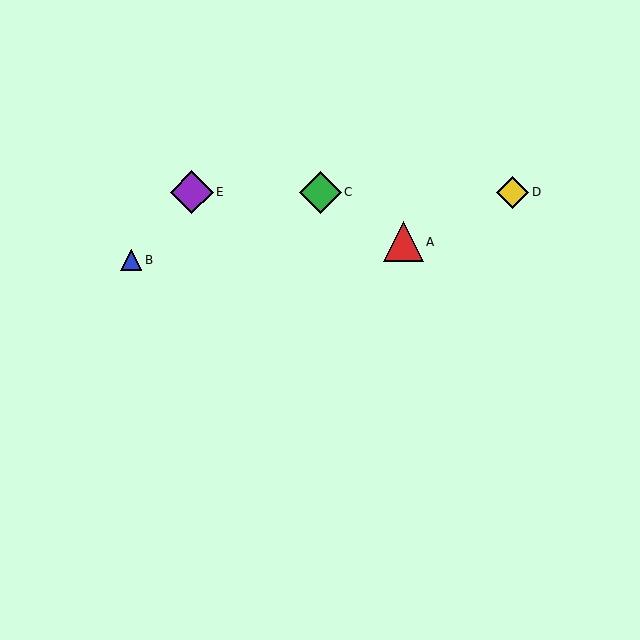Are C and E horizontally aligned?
Yes, both are at y≈192.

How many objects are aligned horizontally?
3 objects (C, D, E) are aligned horizontally.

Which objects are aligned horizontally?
Objects C, D, E are aligned horizontally.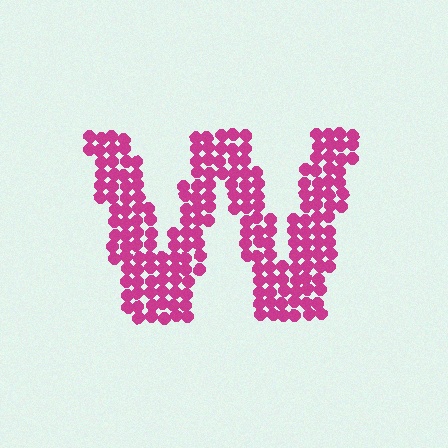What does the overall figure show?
The overall figure shows the letter W.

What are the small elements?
The small elements are circles.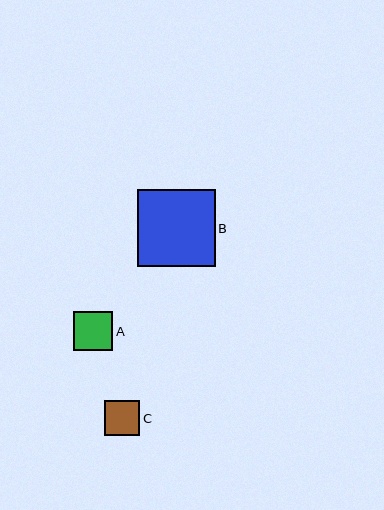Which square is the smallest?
Square C is the smallest with a size of approximately 35 pixels.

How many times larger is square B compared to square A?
Square B is approximately 2.0 times the size of square A.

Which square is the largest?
Square B is the largest with a size of approximately 77 pixels.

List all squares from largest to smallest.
From largest to smallest: B, A, C.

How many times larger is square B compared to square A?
Square B is approximately 2.0 times the size of square A.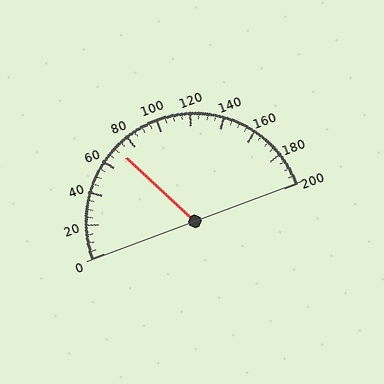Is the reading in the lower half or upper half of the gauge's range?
The reading is in the lower half of the range (0 to 200).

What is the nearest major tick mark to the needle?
The nearest major tick mark is 80.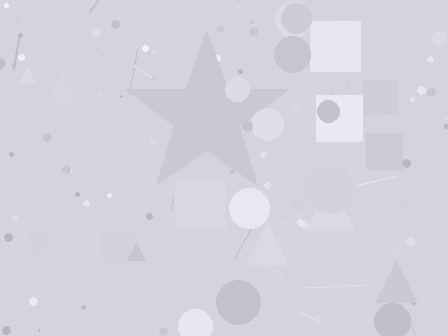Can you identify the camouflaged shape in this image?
The camouflaged shape is a star.